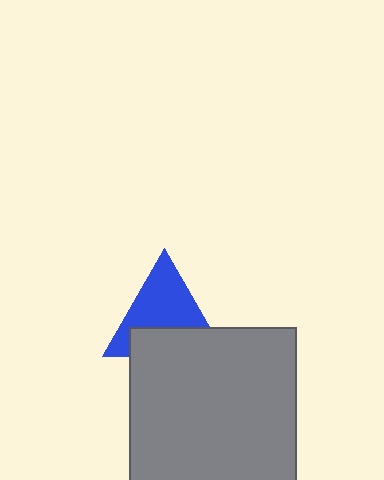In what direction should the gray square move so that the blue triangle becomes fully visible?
The gray square should move down. That is the shortest direction to clear the overlap and leave the blue triangle fully visible.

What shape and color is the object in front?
The object in front is a gray square.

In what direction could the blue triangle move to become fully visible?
The blue triangle could move up. That would shift it out from behind the gray square entirely.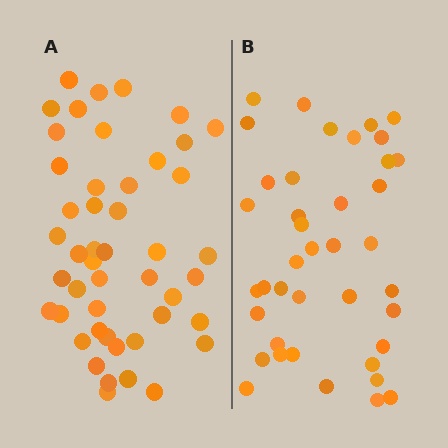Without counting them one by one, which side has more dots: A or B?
Region A (the left region) has more dots.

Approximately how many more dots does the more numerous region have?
Region A has roughly 8 or so more dots than region B.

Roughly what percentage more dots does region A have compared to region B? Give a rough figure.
About 20% more.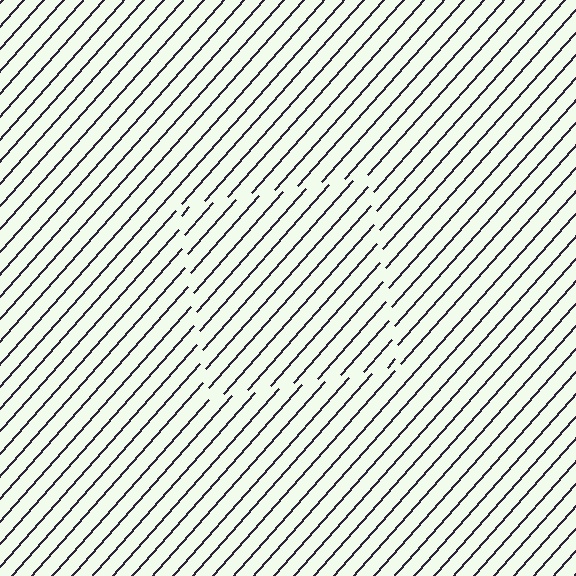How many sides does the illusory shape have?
4 sides — the line-ends trace a square.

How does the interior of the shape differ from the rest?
The interior of the shape contains the same grating, shifted by half a period — the contour is defined by the phase discontinuity where line-ends from the inner and outer gratings abut.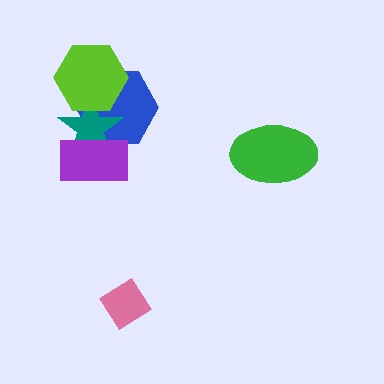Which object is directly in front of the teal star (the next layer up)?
The purple rectangle is directly in front of the teal star.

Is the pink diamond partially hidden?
No, no other shape covers it.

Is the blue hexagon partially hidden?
Yes, it is partially covered by another shape.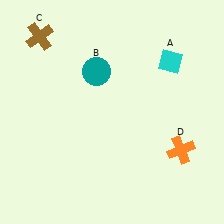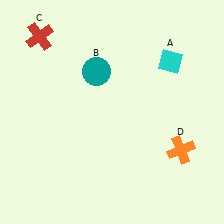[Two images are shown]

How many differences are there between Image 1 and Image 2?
There is 1 difference between the two images.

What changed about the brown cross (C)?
In Image 1, C is brown. In Image 2, it changed to red.